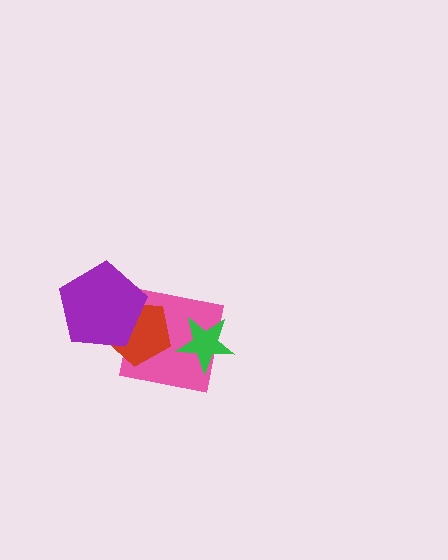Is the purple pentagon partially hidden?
No, no other shape covers it.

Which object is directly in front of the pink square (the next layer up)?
The green star is directly in front of the pink square.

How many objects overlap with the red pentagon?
2 objects overlap with the red pentagon.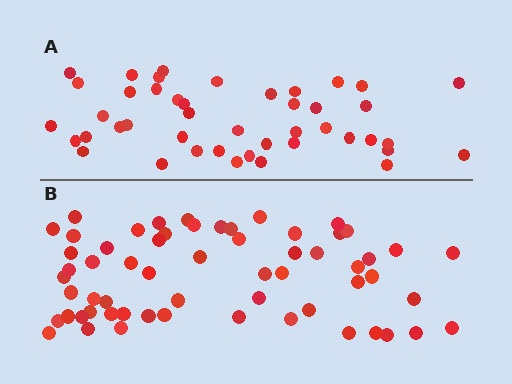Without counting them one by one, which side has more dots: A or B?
Region B (the bottom region) has more dots.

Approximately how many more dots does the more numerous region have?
Region B has approximately 15 more dots than region A.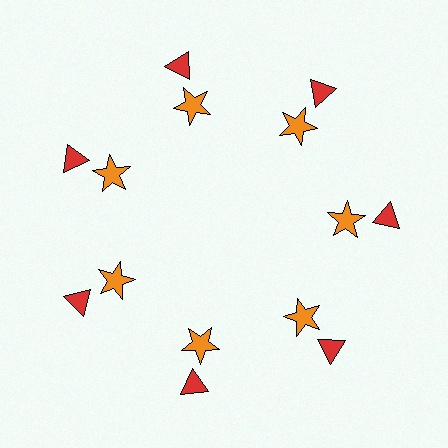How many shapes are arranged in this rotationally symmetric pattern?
There are 14 shapes, arranged in 7 groups of 2.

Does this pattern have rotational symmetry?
Yes, this pattern has 7-fold rotational symmetry. It looks the same after rotating 51 degrees around the center.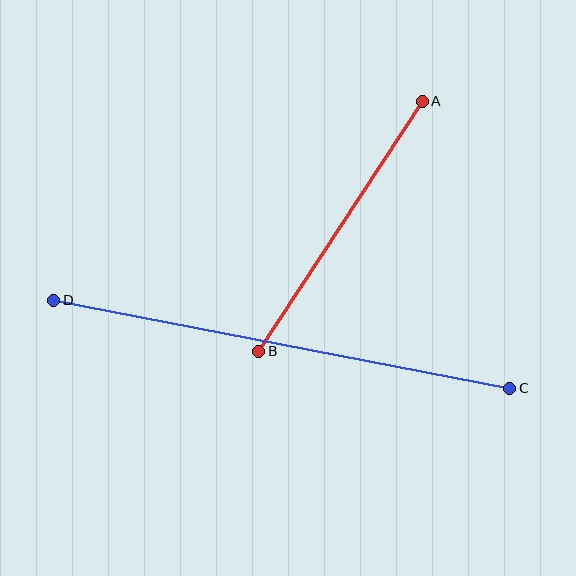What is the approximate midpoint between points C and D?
The midpoint is at approximately (282, 344) pixels.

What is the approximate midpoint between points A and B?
The midpoint is at approximately (341, 226) pixels.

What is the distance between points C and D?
The distance is approximately 465 pixels.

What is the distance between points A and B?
The distance is approximately 299 pixels.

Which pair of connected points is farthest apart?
Points C and D are farthest apart.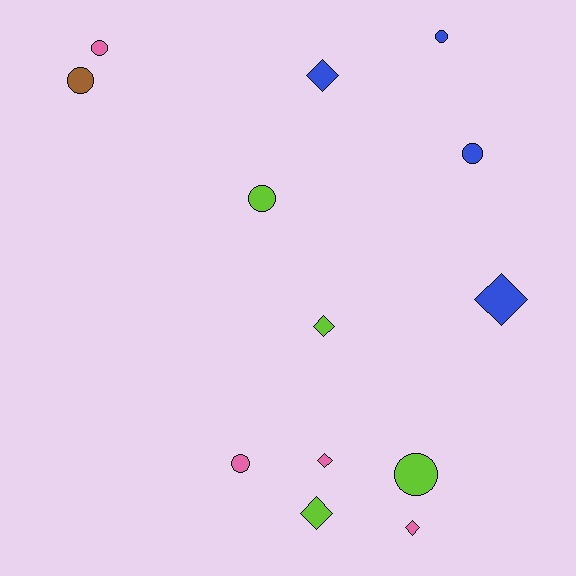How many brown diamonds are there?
There are no brown diamonds.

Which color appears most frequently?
Lime, with 4 objects.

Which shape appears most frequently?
Circle, with 7 objects.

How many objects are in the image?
There are 13 objects.